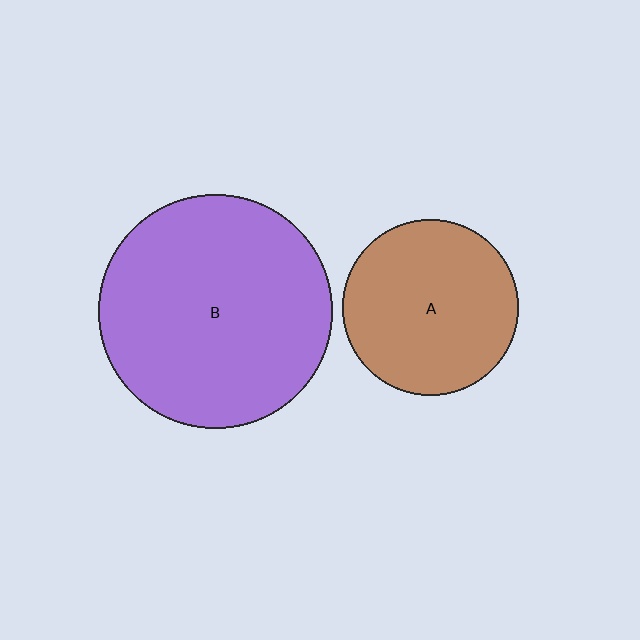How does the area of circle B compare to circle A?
Approximately 1.8 times.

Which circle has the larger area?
Circle B (purple).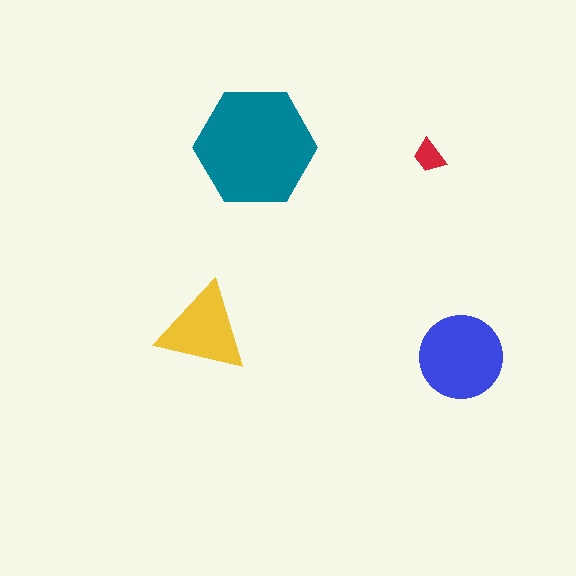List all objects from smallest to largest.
The red trapezoid, the yellow triangle, the blue circle, the teal hexagon.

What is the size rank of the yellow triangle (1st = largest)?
3rd.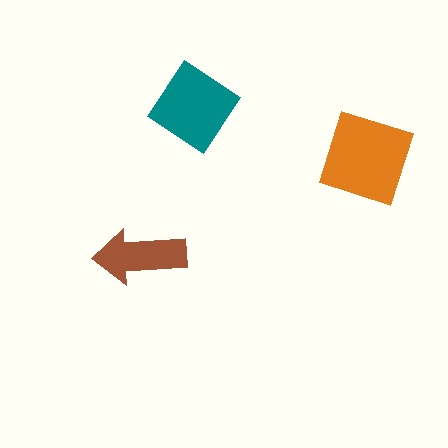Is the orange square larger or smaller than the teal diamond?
Larger.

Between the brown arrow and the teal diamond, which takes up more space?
The teal diamond.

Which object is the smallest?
The brown arrow.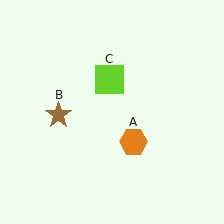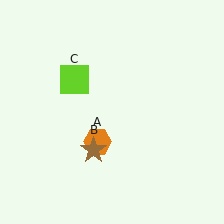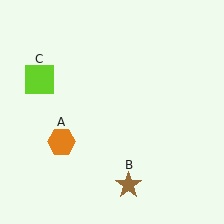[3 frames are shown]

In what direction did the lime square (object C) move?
The lime square (object C) moved left.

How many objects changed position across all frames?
3 objects changed position: orange hexagon (object A), brown star (object B), lime square (object C).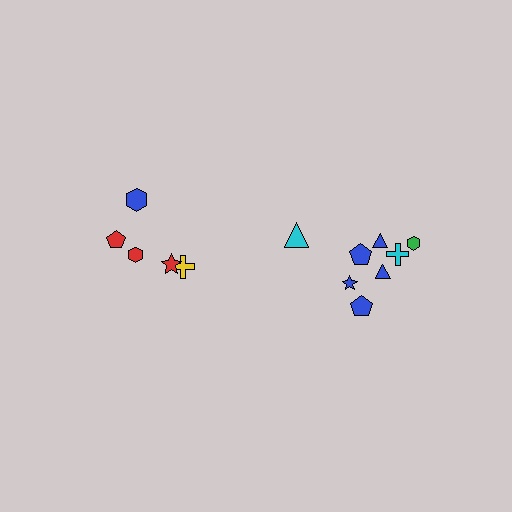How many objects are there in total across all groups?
There are 13 objects.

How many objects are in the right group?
There are 8 objects.